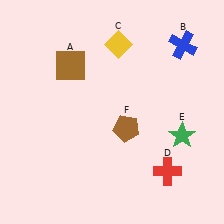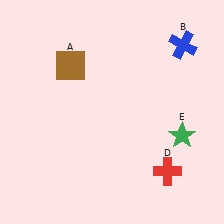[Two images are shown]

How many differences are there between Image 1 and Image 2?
There are 2 differences between the two images.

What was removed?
The brown pentagon (F), the yellow diamond (C) were removed in Image 2.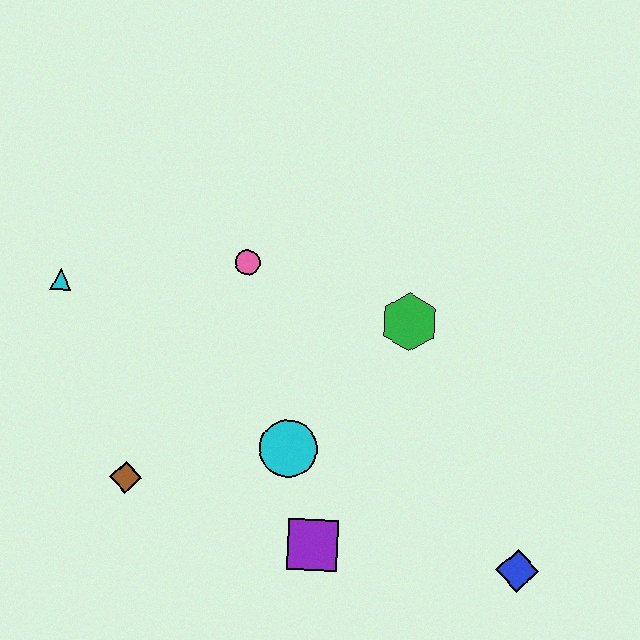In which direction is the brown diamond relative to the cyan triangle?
The brown diamond is below the cyan triangle.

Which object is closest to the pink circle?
The green hexagon is closest to the pink circle.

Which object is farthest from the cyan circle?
The cyan triangle is farthest from the cyan circle.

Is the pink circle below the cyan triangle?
No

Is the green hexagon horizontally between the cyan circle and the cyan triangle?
No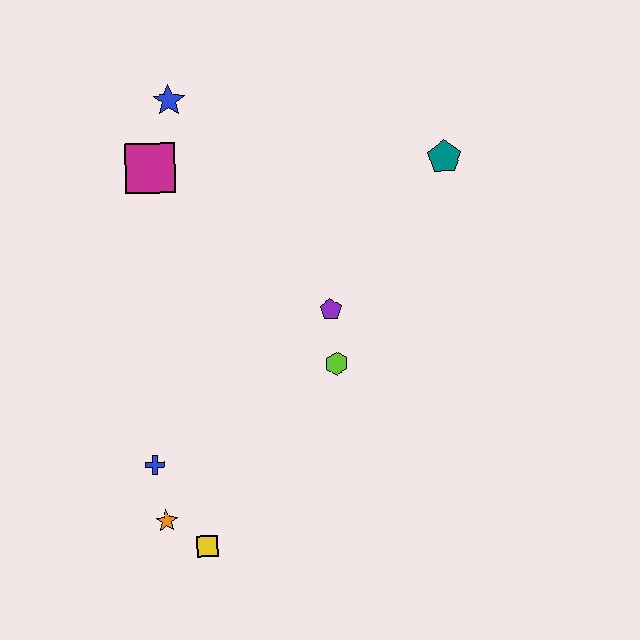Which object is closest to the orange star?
The yellow square is closest to the orange star.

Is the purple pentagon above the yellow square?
Yes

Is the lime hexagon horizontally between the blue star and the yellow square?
No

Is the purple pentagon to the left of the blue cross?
No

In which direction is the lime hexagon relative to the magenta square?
The lime hexagon is below the magenta square.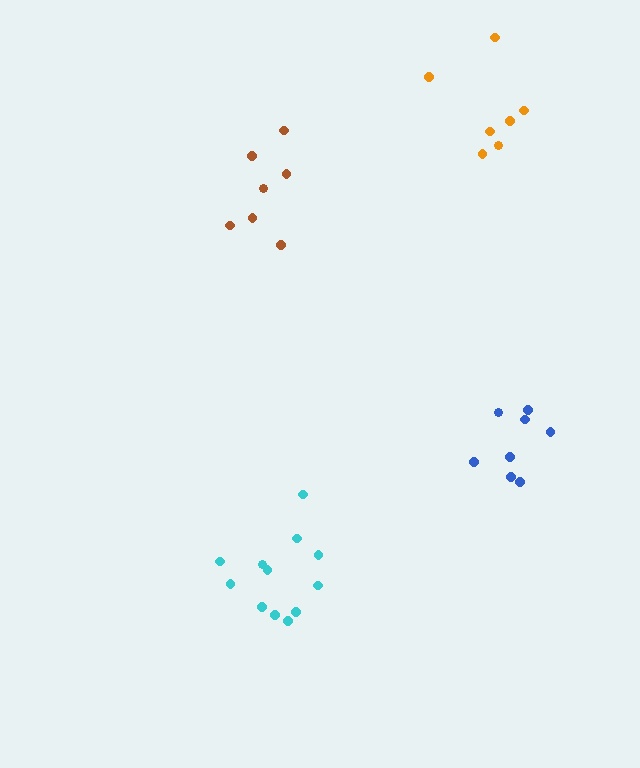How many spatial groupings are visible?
There are 4 spatial groupings.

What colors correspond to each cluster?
The clusters are colored: cyan, brown, orange, blue.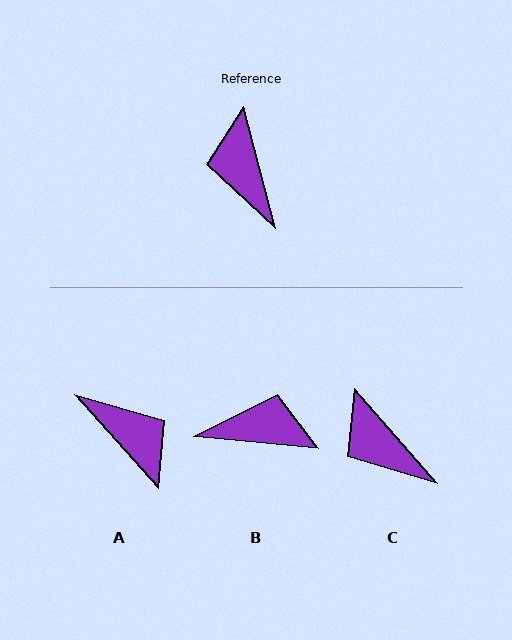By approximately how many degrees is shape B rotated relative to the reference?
Approximately 110 degrees clockwise.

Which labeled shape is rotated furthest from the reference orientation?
A, about 152 degrees away.